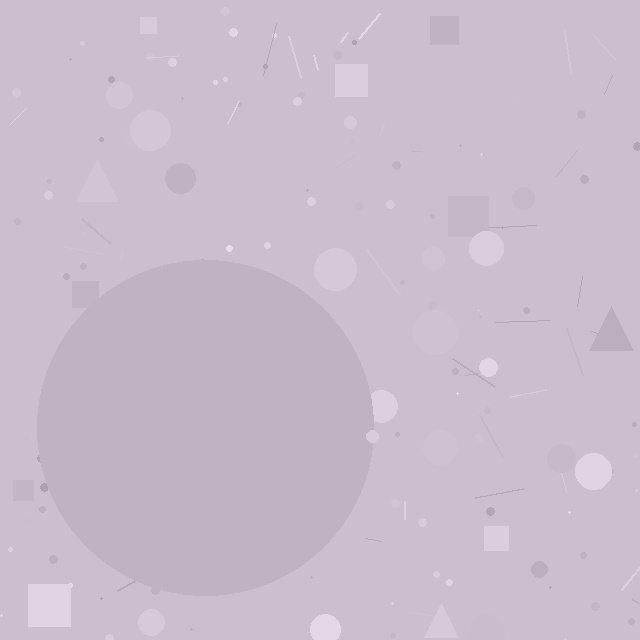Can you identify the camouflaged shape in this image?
The camouflaged shape is a circle.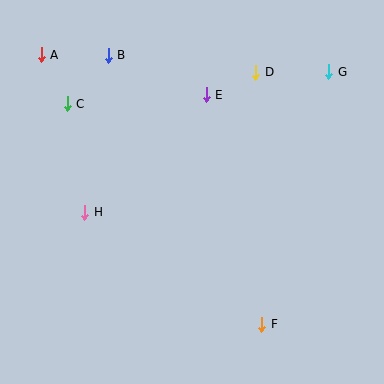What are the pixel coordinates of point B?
Point B is at (108, 55).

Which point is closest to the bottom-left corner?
Point H is closest to the bottom-left corner.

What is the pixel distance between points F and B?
The distance between F and B is 310 pixels.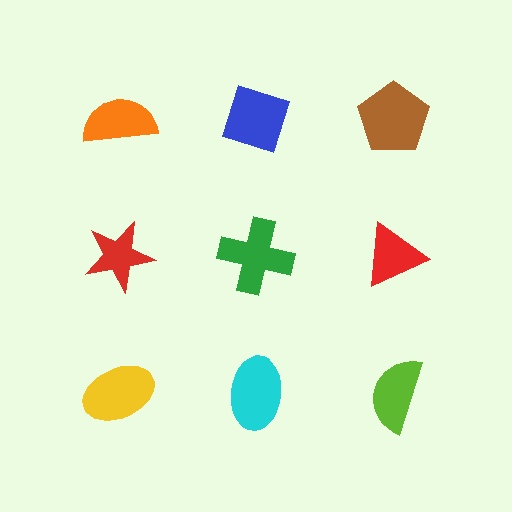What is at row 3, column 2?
A cyan ellipse.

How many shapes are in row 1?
3 shapes.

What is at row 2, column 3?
A red triangle.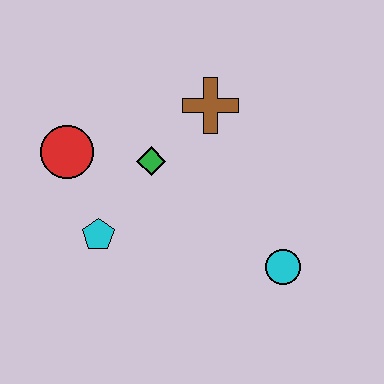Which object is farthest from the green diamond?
The cyan circle is farthest from the green diamond.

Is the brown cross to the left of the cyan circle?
Yes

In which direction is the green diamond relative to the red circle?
The green diamond is to the right of the red circle.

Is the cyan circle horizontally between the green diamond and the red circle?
No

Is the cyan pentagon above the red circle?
No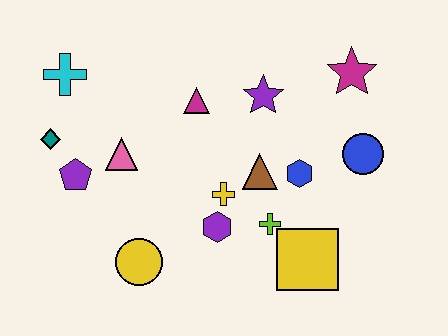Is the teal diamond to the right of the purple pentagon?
No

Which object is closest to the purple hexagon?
The yellow cross is closest to the purple hexagon.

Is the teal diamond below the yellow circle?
No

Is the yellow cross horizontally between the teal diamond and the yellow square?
Yes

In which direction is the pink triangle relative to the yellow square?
The pink triangle is to the left of the yellow square.